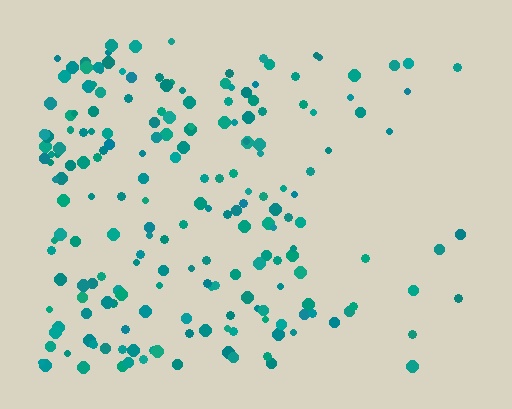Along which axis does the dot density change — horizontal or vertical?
Horizontal.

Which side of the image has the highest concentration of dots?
The left.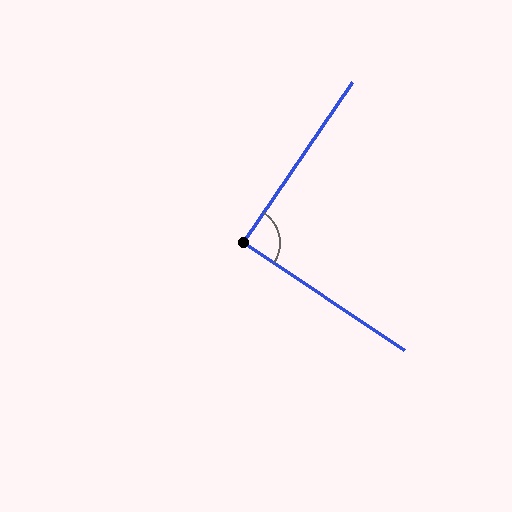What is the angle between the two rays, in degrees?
Approximately 90 degrees.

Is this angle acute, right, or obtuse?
It is approximately a right angle.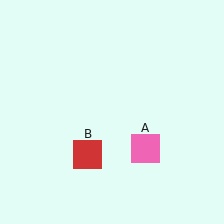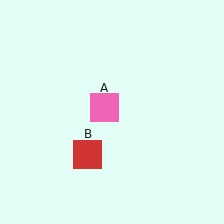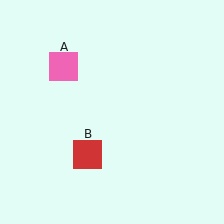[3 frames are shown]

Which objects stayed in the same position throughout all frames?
Red square (object B) remained stationary.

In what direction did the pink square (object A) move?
The pink square (object A) moved up and to the left.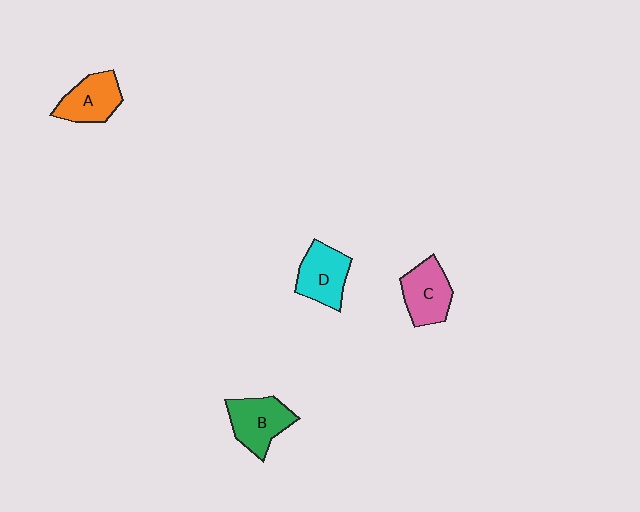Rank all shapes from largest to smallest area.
From largest to smallest: B (green), D (cyan), C (pink), A (orange).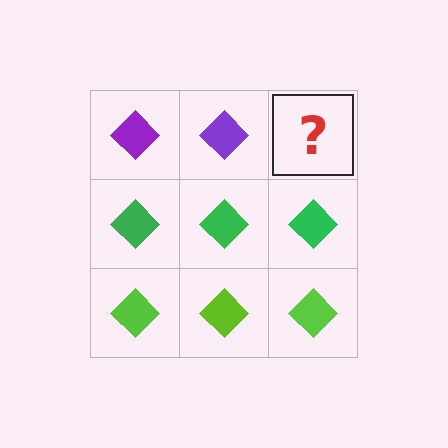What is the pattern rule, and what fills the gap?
The rule is that each row has a consistent color. The gap should be filled with a purple diamond.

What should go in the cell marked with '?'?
The missing cell should contain a purple diamond.